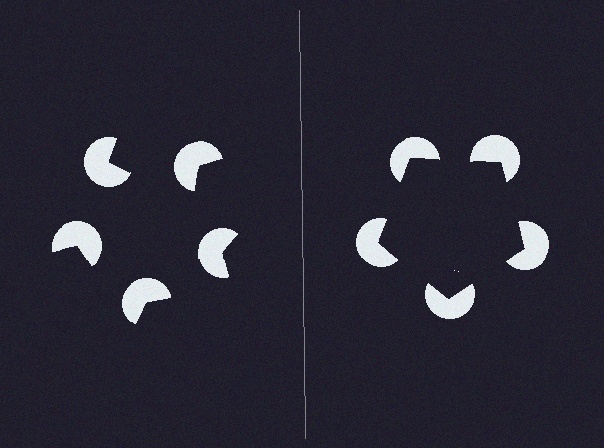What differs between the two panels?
The pac-man discs are positioned identically on both sides; only the wedge orientations differ. On the right they align to a pentagon; on the left they are misaligned.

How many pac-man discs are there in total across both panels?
10 — 5 on each side.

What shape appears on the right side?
An illusory pentagon.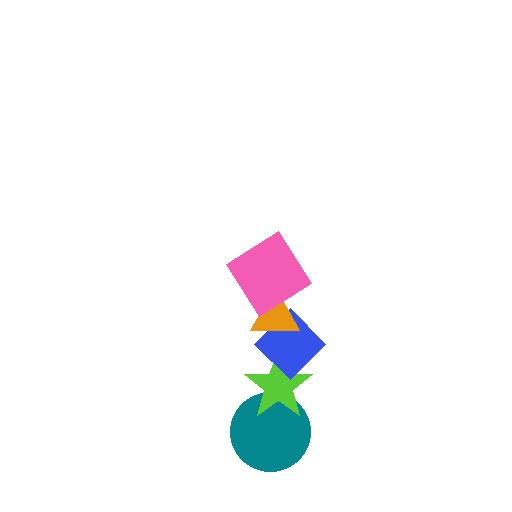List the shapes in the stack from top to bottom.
From top to bottom: the pink diamond, the orange triangle, the blue diamond, the lime star, the teal circle.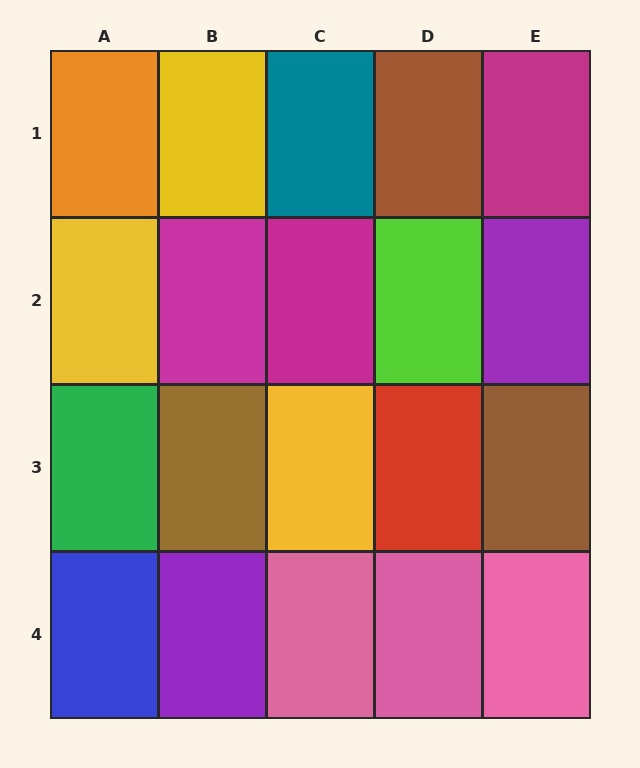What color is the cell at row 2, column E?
Purple.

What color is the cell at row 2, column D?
Lime.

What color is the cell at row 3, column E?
Brown.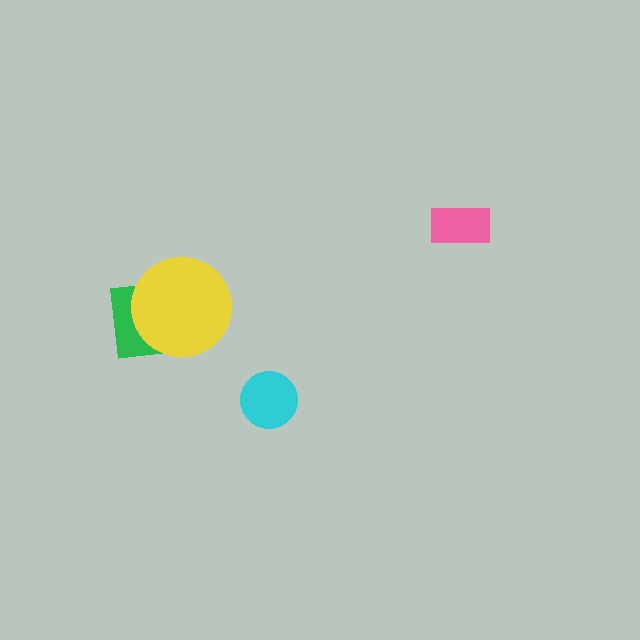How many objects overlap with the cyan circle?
0 objects overlap with the cyan circle.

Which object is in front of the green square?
The yellow circle is in front of the green square.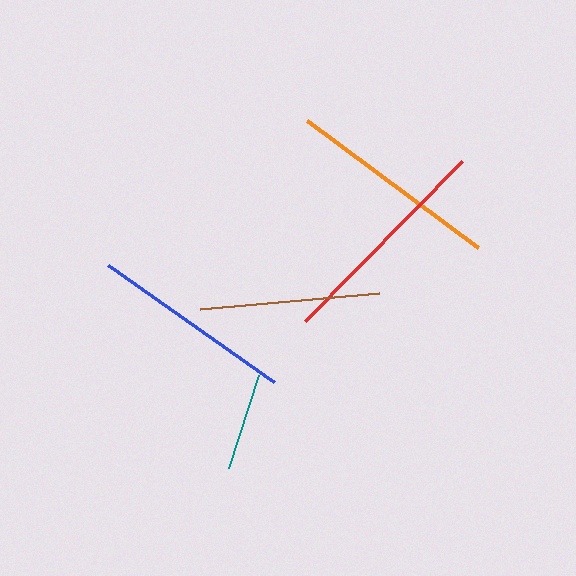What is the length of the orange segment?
The orange segment is approximately 213 pixels long.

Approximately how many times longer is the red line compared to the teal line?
The red line is approximately 2.3 times the length of the teal line.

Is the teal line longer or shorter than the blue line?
The blue line is longer than the teal line.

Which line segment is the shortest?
The teal line is the shortest at approximately 97 pixels.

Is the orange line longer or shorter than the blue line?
The orange line is longer than the blue line.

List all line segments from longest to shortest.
From longest to shortest: red, orange, blue, brown, teal.